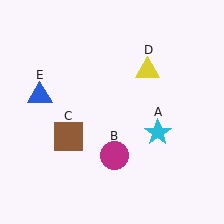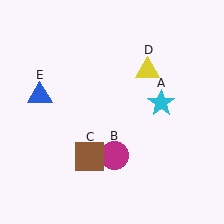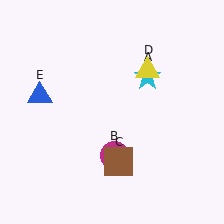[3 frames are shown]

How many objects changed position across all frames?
2 objects changed position: cyan star (object A), brown square (object C).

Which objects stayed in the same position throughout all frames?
Magenta circle (object B) and yellow triangle (object D) and blue triangle (object E) remained stationary.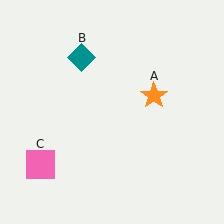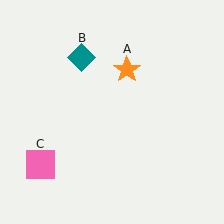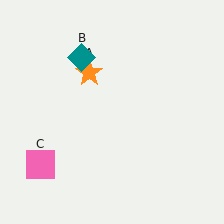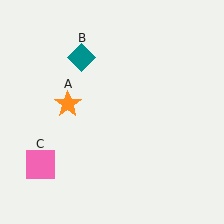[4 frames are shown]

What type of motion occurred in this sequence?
The orange star (object A) rotated counterclockwise around the center of the scene.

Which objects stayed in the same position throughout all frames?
Teal diamond (object B) and pink square (object C) remained stationary.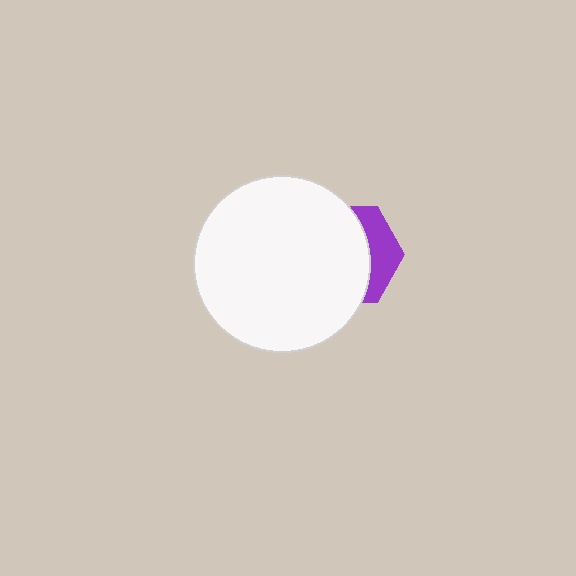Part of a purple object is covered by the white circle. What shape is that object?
It is a hexagon.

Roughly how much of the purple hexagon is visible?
A small part of it is visible (roughly 31%).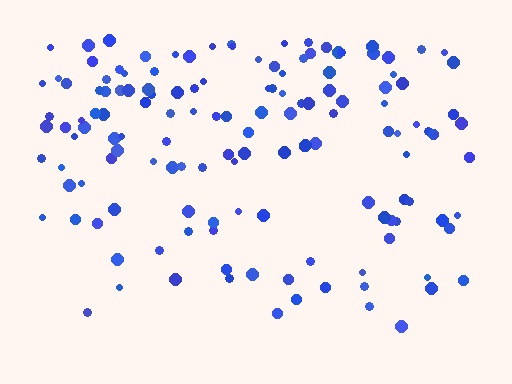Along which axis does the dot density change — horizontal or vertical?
Vertical.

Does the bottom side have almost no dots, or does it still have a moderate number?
Still a moderate number, just noticeably fewer than the top.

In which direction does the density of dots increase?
From bottom to top, with the top side densest.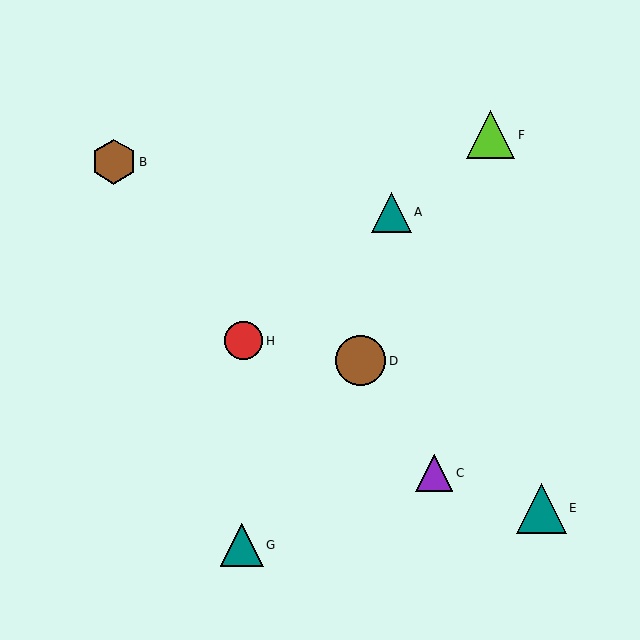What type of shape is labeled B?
Shape B is a brown hexagon.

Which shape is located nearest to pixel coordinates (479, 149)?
The lime triangle (labeled F) at (490, 135) is nearest to that location.